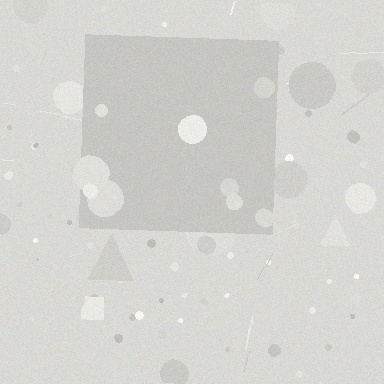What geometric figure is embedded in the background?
A square is embedded in the background.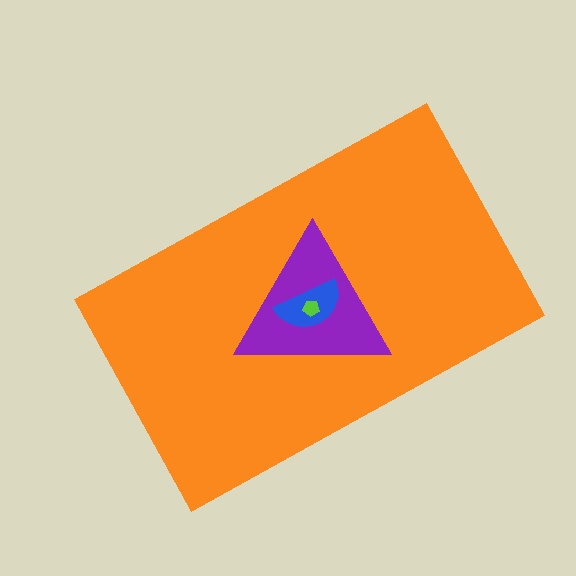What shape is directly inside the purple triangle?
The blue semicircle.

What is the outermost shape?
The orange rectangle.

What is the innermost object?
The lime pentagon.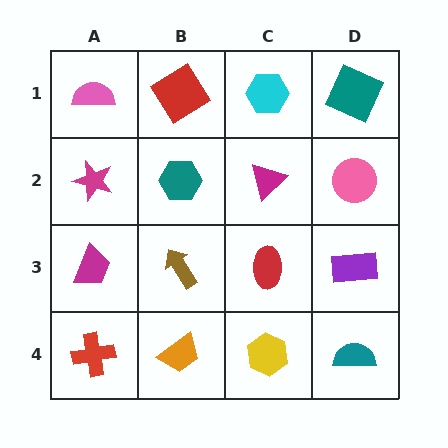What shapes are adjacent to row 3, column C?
A magenta triangle (row 2, column C), a yellow hexagon (row 4, column C), a brown arrow (row 3, column B), a purple rectangle (row 3, column D).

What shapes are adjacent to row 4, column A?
A magenta trapezoid (row 3, column A), an orange trapezoid (row 4, column B).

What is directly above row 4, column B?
A brown arrow.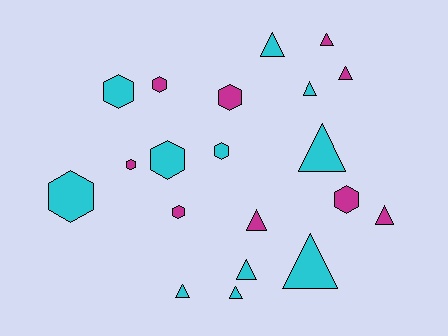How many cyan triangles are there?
There are 7 cyan triangles.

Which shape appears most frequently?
Triangle, with 11 objects.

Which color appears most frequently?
Cyan, with 11 objects.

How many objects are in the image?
There are 20 objects.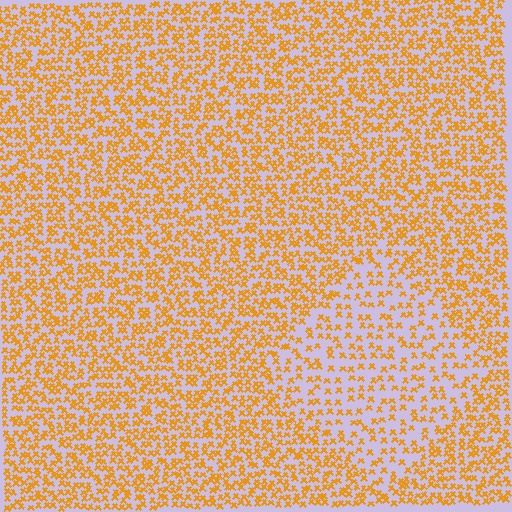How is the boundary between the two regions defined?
The boundary is defined by a change in element density (approximately 1.9x ratio). All elements are the same color, size, and shape.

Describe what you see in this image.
The image contains small orange elements arranged at two different densities. A diamond-shaped region is visible where the elements are less densely packed than the surrounding area.